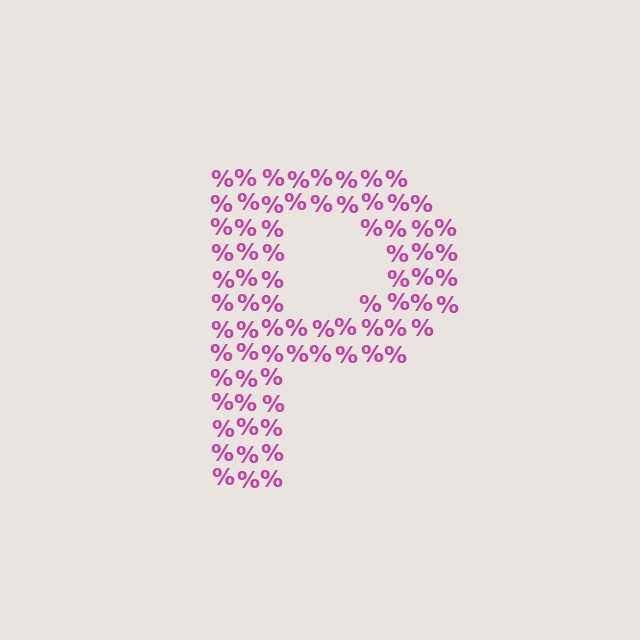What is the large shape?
The large shape is the letter P.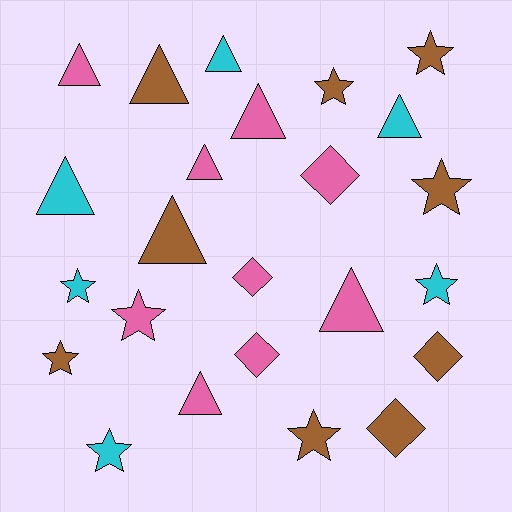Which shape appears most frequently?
Triangle, with 10 objects.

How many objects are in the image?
There are 24 objects.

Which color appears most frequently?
Pink, with 9 objects.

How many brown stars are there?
There are 5 brown stars.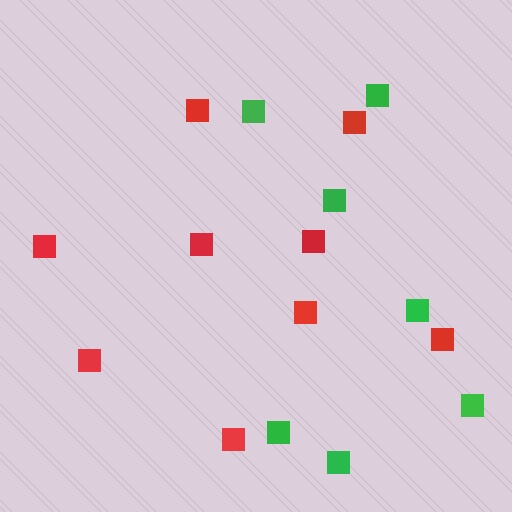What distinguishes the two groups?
There are 2 groups: one group of green squares (7) and one group of red squares (9).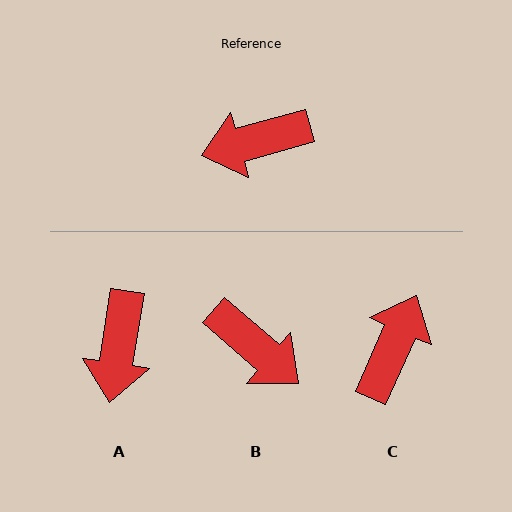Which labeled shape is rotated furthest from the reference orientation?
C, about 130 degrees away.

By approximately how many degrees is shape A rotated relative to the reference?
Approximately 65 degrees counter-clockwise.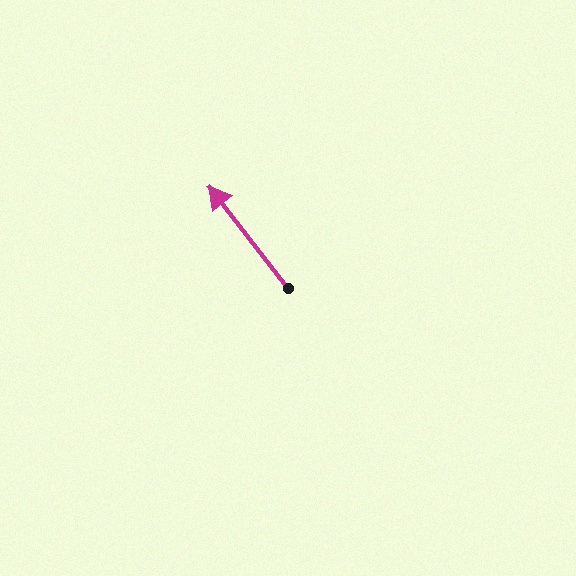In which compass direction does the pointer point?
Northwest.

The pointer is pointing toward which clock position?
Roughly 11 o'clock.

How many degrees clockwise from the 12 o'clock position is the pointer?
Approximately 322 degrees.